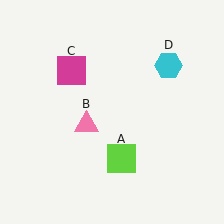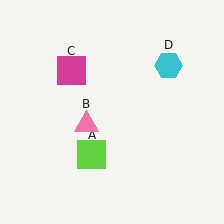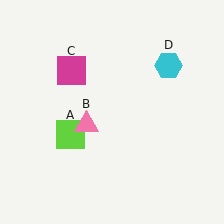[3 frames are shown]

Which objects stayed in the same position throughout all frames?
Pink triangle (object B) and magenta square (object C) and cyan hexagon (object D) remained stationary.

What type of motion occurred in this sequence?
The lime square (object A) rotated clockwise around the center of the scene.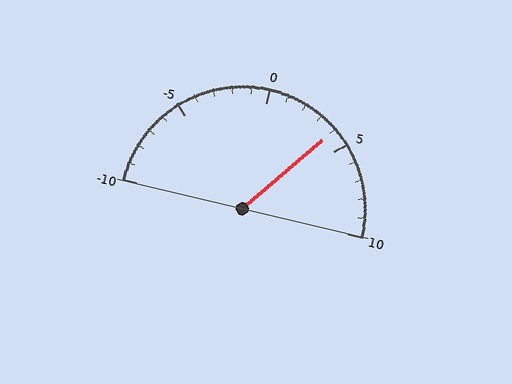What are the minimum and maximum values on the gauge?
The gauge ranges from -10 to 10.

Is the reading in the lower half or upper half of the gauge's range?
The reading is in the upper half of the range (-10 to 10).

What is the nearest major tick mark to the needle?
The nearest major tick mark is 5.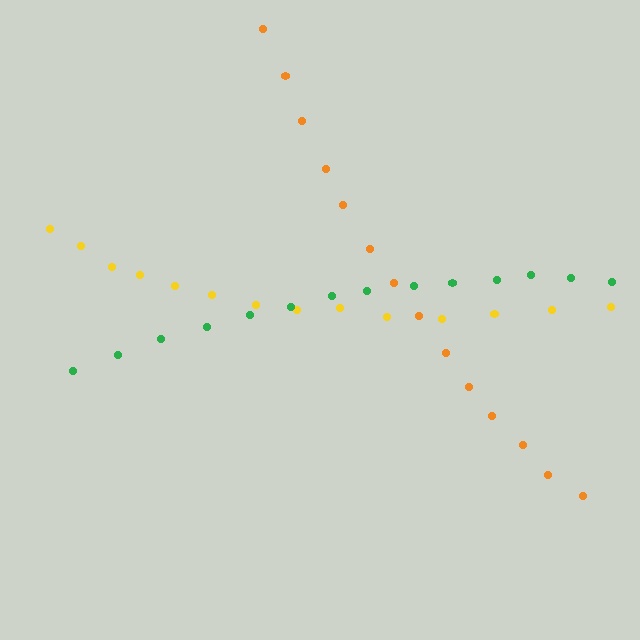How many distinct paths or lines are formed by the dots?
There are 3 distinct paths.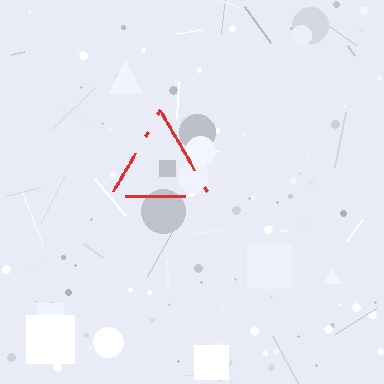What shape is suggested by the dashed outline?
The dashed outline suggests a triangle.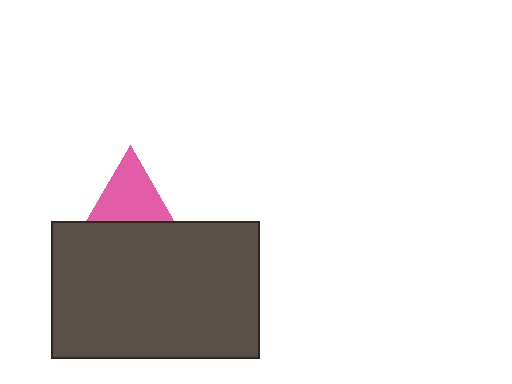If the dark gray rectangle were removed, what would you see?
You would see the complete pink triangle.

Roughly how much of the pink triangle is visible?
About half of it is visible (roughly 48%).